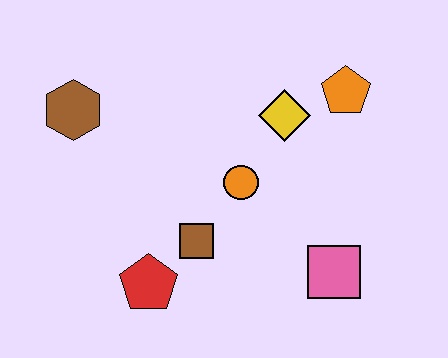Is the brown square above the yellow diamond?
No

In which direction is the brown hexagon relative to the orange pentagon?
The brown hexagon is to the left of the orange pentagon.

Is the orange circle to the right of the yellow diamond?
No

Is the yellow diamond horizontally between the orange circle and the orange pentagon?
Yes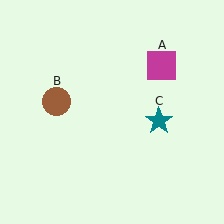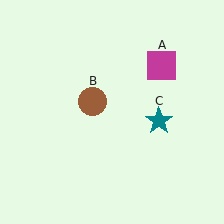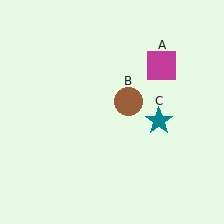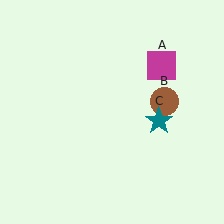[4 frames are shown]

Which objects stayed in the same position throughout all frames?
Magenta square (object A) and teal star (object C) remained stationary.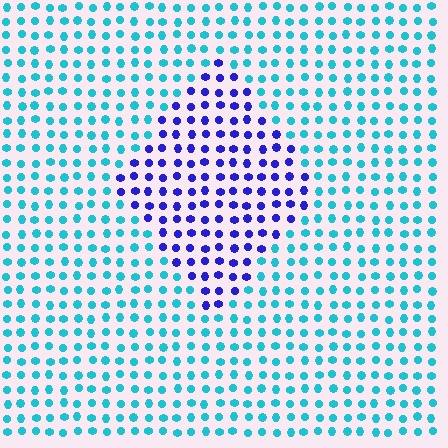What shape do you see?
I see a diamond.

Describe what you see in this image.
The image is filled with small cyan elements in a uniform arrangement. A diamond-shaped region is visible where the elements are tinted to a slightly different hue, forming a subtle color boundary.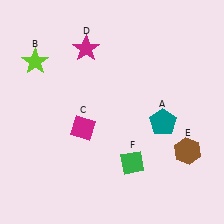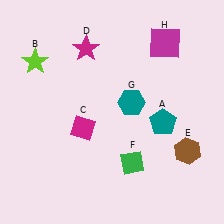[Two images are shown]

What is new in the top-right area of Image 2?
A teal hexagon (G) was added in the top-right area of Image 2.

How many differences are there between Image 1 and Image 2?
There are 2 differences between the two images.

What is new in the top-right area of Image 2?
A magenta square (H) was added in the top-right area of Image 2.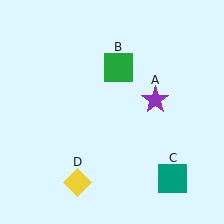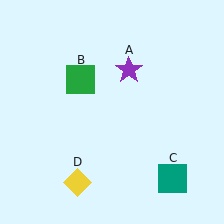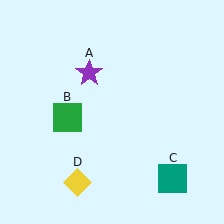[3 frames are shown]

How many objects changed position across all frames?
2 objects changed position: purple star (object A), green square (object B).